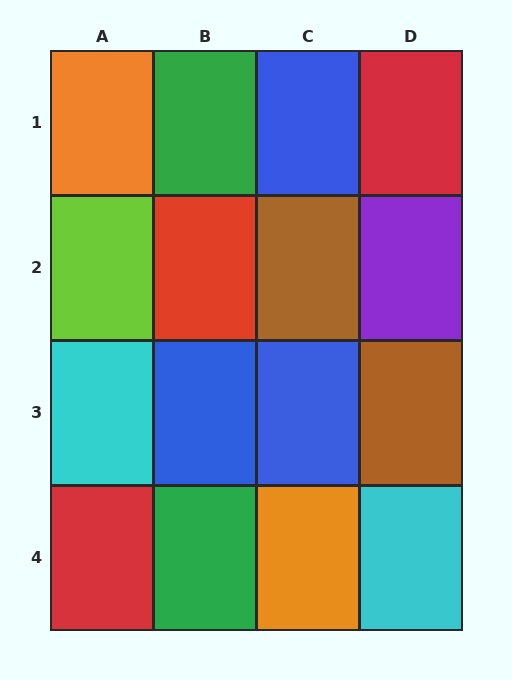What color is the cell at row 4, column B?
Green.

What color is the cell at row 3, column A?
Cyan.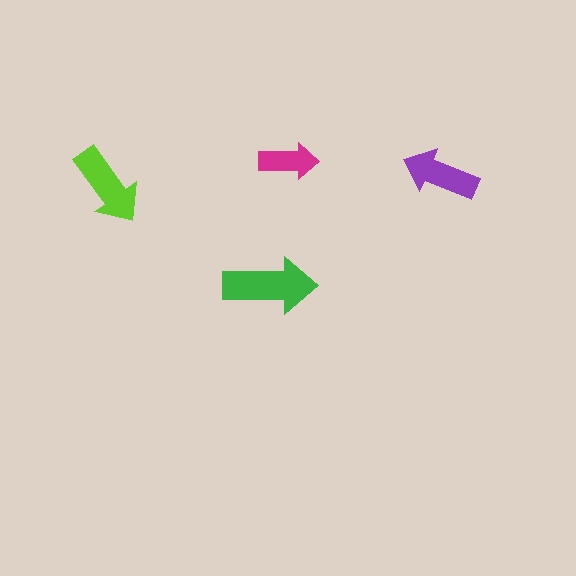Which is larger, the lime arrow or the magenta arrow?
The lime one.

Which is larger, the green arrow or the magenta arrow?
The green one.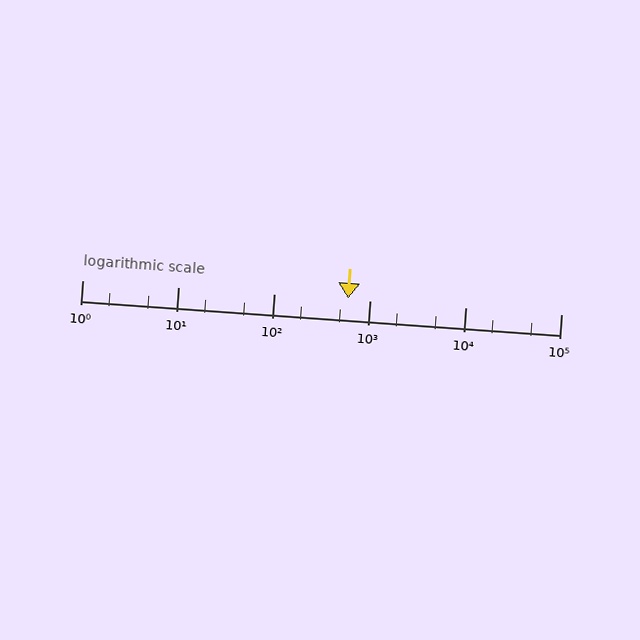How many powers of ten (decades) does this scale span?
The scale spans 5 decades, from 1 to 100000.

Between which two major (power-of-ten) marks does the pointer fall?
The pointer is between 100 and 1000.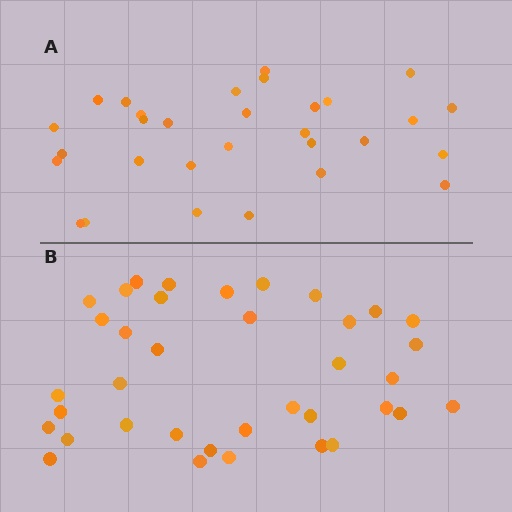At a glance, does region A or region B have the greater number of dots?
Region B (the bottom region) has more dots.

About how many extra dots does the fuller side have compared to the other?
Region B has roughly 8 or so more dots than region A.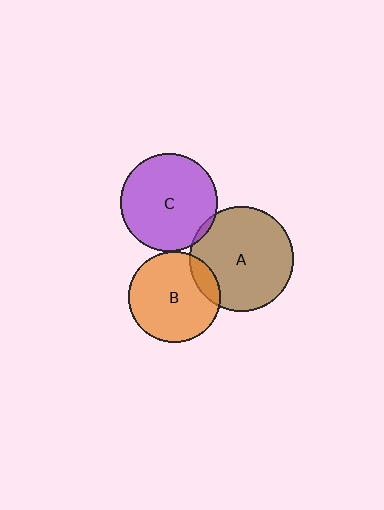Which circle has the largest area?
Circle A (brown).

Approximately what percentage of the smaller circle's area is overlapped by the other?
Approximately 15%.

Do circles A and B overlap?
Yes.